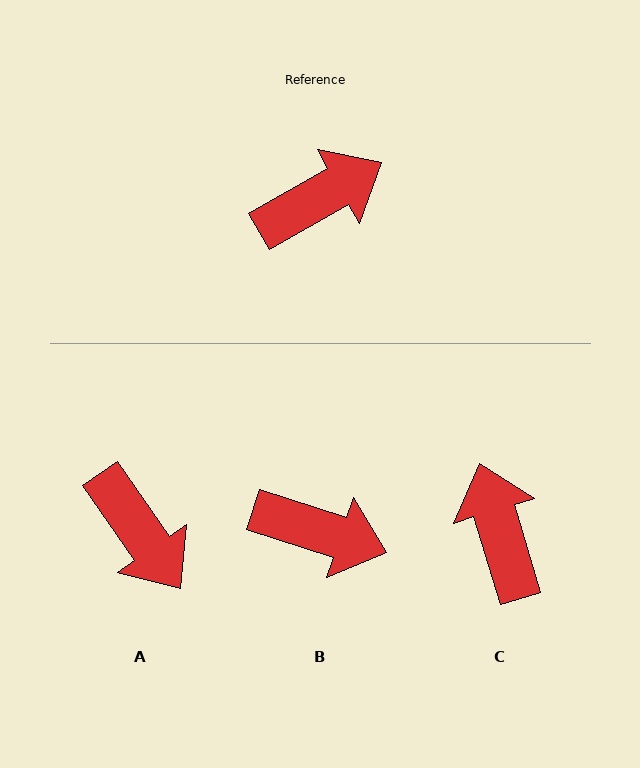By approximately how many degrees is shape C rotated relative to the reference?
Approximately 77 degrees counter-clockwise.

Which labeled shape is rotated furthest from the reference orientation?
A, about 85 degrees away.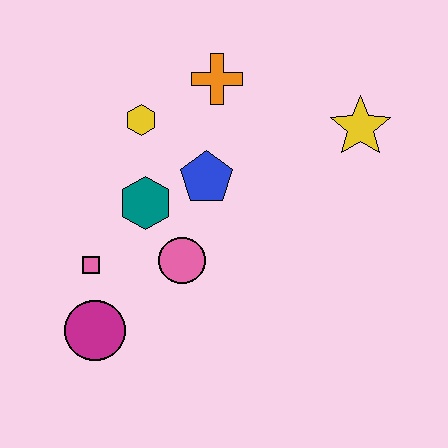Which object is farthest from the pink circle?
The yellow star is farthest from the pink circle.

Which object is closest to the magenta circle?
The pink square is closest to the magenta circle.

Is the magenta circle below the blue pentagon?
Yes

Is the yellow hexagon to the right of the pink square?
Yes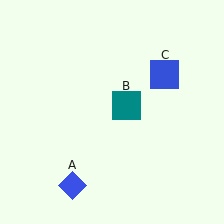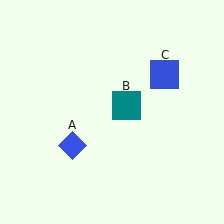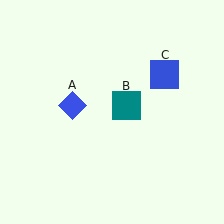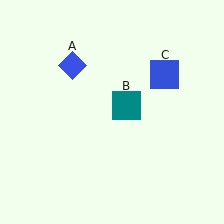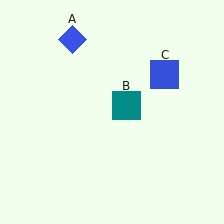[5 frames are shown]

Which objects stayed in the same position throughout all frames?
Teal square (object B) and blue square (object C) remained stationary.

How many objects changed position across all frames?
1 object changed position: blue diamond (object A).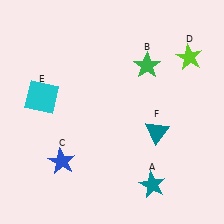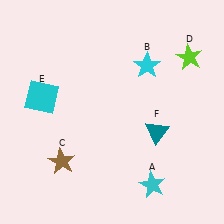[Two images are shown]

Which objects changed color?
A changed from teal to cyan. B changed from green to cyan. C changed from blue to brown.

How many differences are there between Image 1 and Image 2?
There are 3 differences between the two images.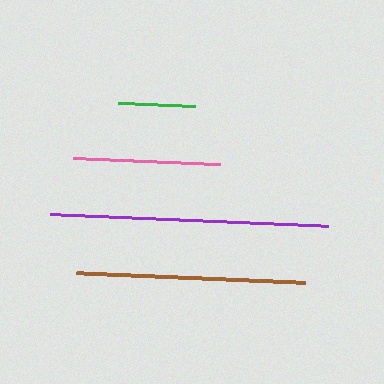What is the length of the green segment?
The green segment is approximately 77 pixels long.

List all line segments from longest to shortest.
From longest to shortest: purple, brown, pink, green.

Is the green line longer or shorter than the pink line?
The pink line is longer than the green line.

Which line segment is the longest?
The purple line is the longest at approximately 278 pixels.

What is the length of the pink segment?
The pink segment is approximately 147 pixels long.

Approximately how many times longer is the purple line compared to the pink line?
The purple line is approximately 1.9 times the length of the pink line.